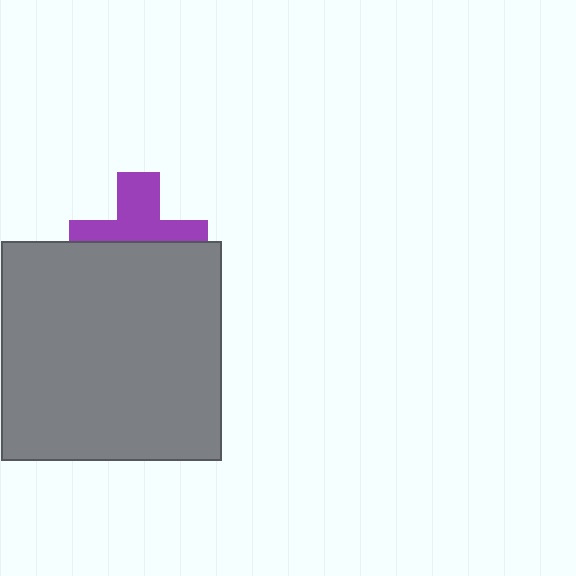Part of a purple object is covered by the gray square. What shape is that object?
It is a cross.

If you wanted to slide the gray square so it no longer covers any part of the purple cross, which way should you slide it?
Slide it down — that is the most direct way to separate the two shapes.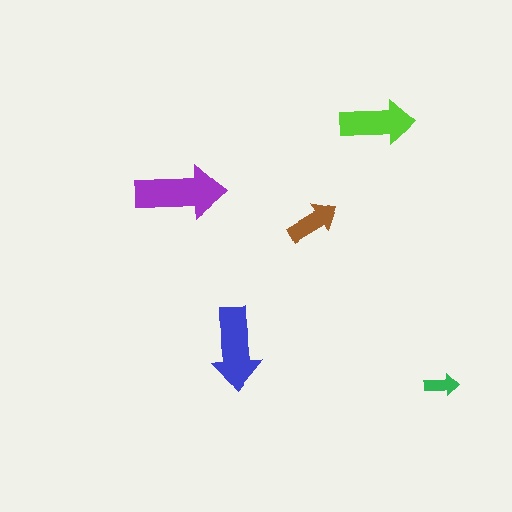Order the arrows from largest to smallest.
the purple one, the blue one, the lime one, the brown one, the green one.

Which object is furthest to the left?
The purple arrow is leftmost.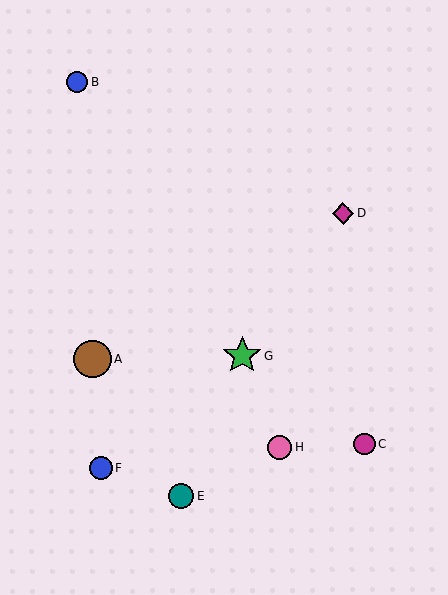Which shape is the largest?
The green star (labeled G) is the largest.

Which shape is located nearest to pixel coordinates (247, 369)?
The green star (labeled G) at (242, 355) is nearest to that location.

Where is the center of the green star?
The center of the green star is at (242, 355).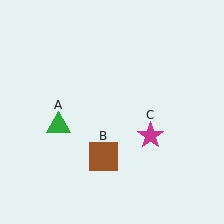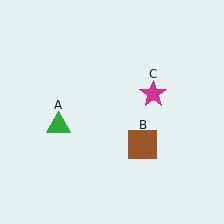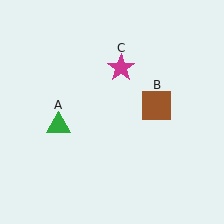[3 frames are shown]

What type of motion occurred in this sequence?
The brown square (object B), magenta star (object C) rotated counterclockwise around the center of the scene.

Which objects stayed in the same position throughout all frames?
Green triangle (object A) remained stationary.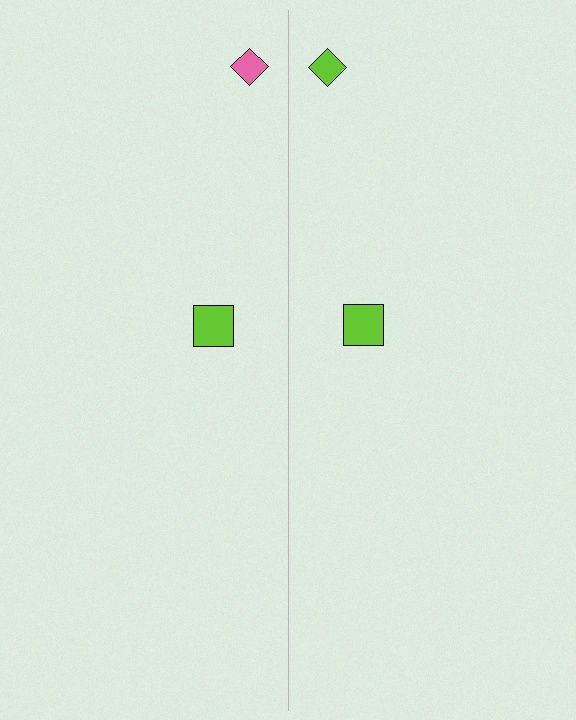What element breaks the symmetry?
The lime diamond on the right side breaks the symmetry — its mirror counterpart is pink.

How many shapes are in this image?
There are 4 shapes in this image.